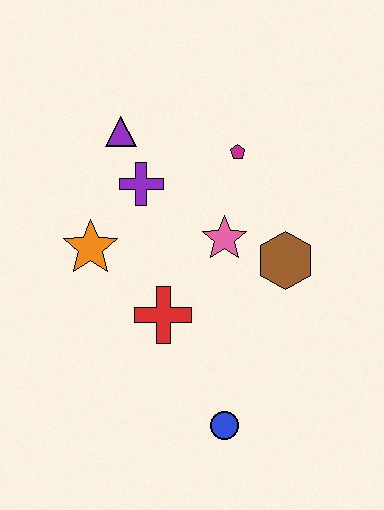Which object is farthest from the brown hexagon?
The purple triangle is farthest from the brown hexagon.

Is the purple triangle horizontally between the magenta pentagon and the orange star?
Yes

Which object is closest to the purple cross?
The purple triangle is closest to the purple cross.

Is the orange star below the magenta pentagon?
Yes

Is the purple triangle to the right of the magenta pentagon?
No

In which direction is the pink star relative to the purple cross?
The pink star is to the right of the purple cross.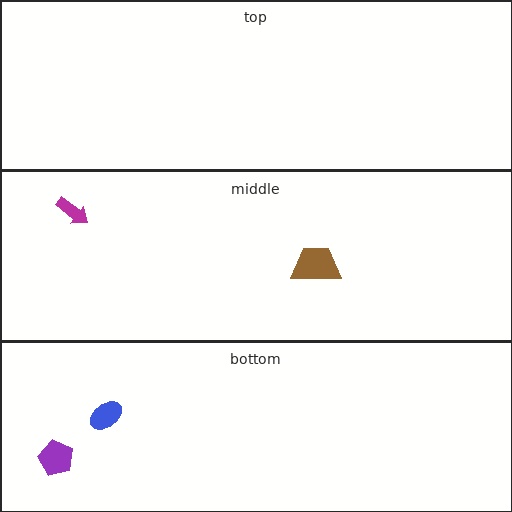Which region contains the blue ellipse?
The bottom region.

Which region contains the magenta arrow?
The middle region.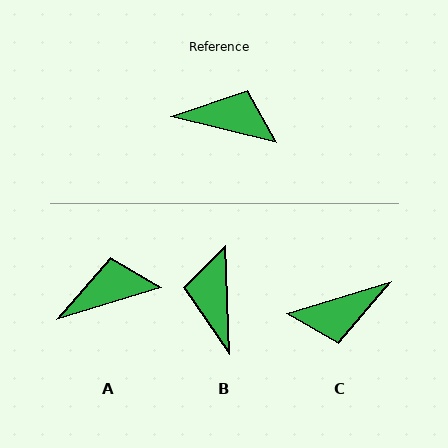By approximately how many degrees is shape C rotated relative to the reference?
Approximately 149 degrees clockwise.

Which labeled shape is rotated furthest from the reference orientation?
C, about 149 degrees away.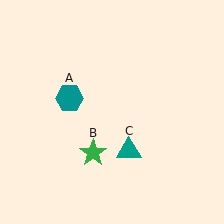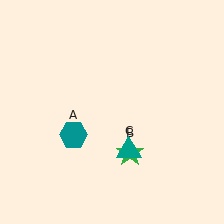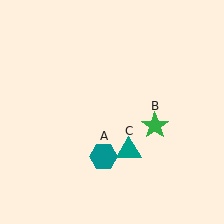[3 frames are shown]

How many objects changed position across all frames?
2 objects changed position: teal hexagon (object A), green star (object B).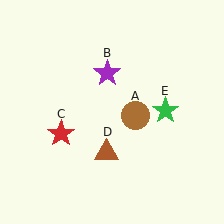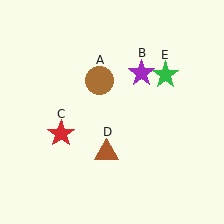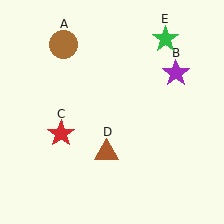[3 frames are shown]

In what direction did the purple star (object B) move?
The purple star (object B) moved right.